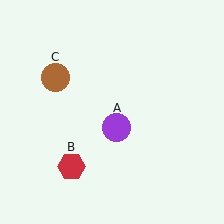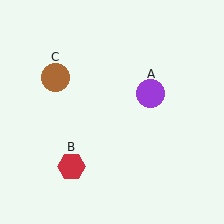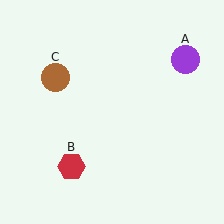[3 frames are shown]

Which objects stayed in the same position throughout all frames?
Red hexagon (object B) and brown circle (object C) remained stationary.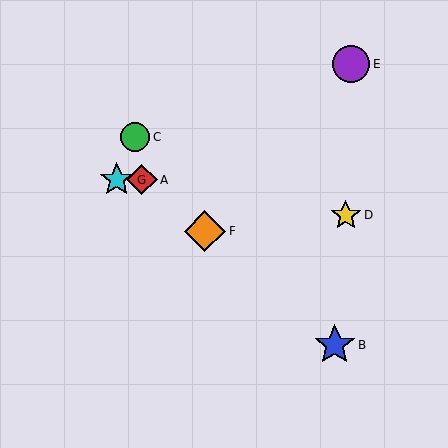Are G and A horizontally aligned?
Yes, both are at y≈180.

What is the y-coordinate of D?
Object D is at y≈215.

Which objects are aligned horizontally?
Objects A, G are aligned horizontally.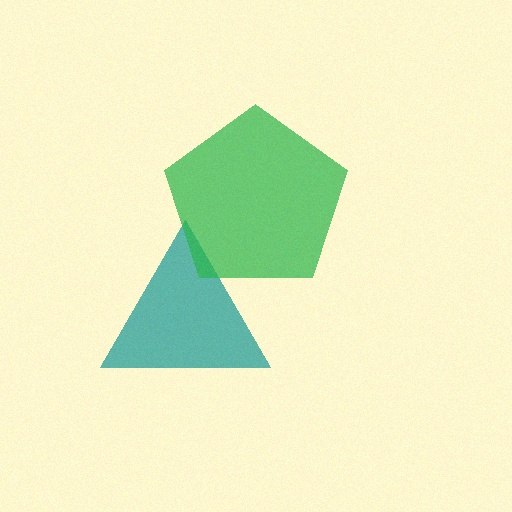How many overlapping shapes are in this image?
There are 2 overlapping shapes in the image.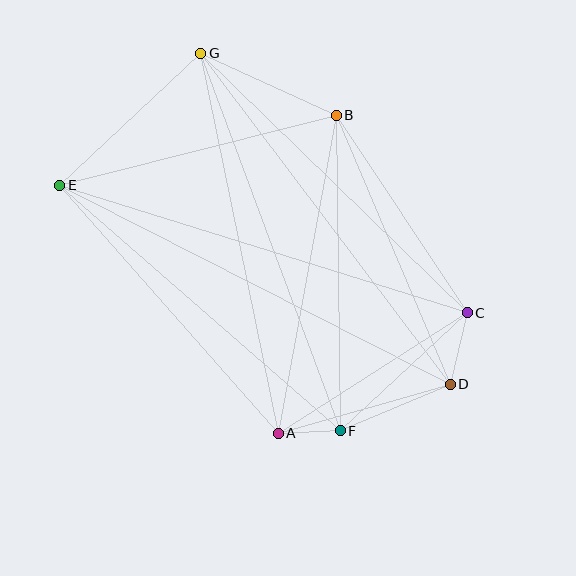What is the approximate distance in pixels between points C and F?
The distance between C and F is approximately 173 pixels.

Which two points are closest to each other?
Points A and F are closest to each other.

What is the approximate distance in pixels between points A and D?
The distance between A and D is approximately 179 pixels.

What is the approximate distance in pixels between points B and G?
The distance between B and G is approximately 149 pixels.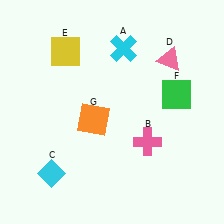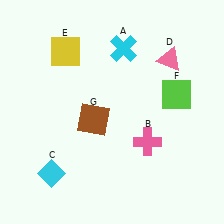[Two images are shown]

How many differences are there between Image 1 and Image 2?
There are 2 differences between the two images.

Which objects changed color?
F changed from green to lime. G changed from orange to brown.